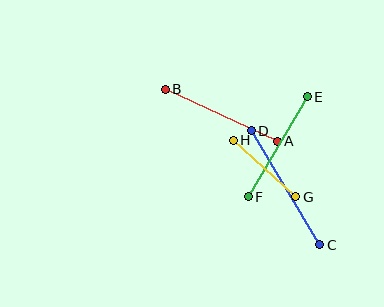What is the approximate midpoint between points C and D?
The midpoint is at approximately (285, 188) pixels.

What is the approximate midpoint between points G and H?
The midpoint is at approximately (264, 169) pixels.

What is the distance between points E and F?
The distance is approximately 116 pixels.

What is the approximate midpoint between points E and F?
The midpoint is at approximately (278, 147) pixels.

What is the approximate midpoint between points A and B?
The midpoint is at approximately (221, 115) pixels.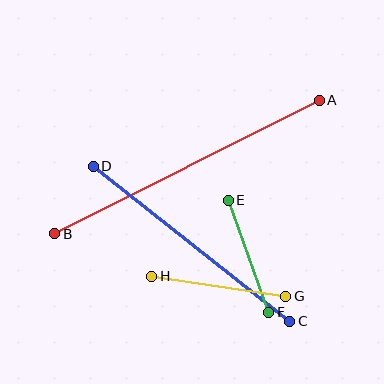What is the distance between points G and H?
The distance is approximately 136 pixels.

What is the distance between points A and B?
The distance is approximately 296 pixels.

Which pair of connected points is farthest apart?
Points A and B are farthest apart.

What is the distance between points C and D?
The distance is approximately 250 pixels.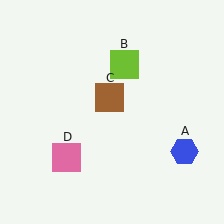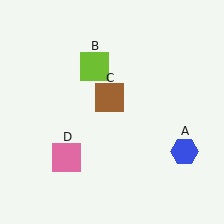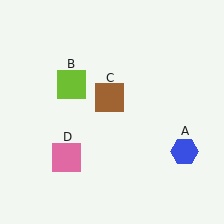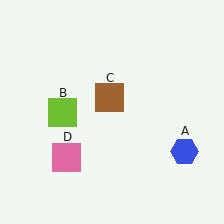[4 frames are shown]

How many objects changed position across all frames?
1 object changed position: lime square (object B).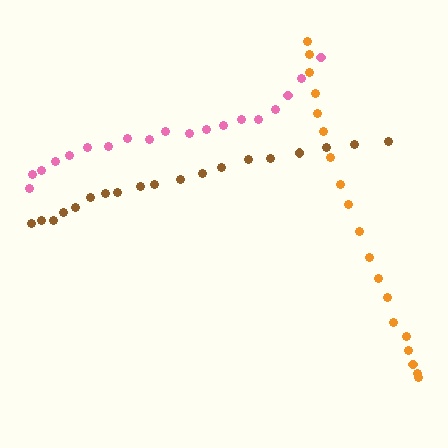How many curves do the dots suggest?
There are 3 distinct paths.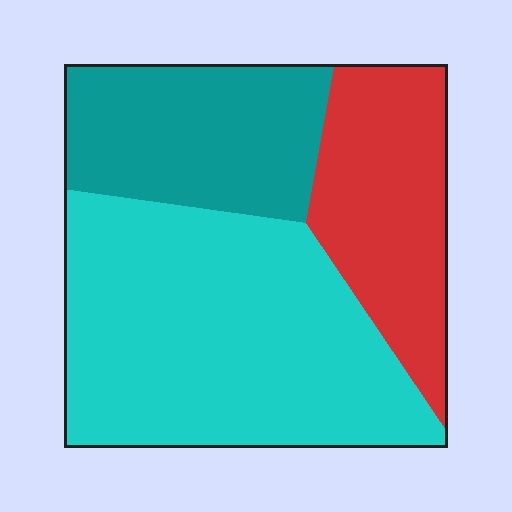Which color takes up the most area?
Cyan, at roughly 50%.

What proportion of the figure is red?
Red covers 24% of the figure.